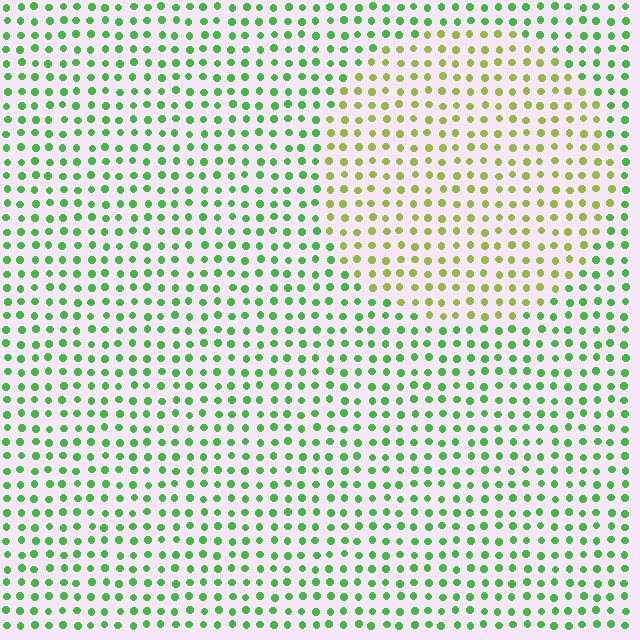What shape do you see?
I see a circle.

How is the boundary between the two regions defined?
The boundary is defined purely by a slight shift in hue (about 39 degrees). Spacing, size, and orientation are identical on both sides.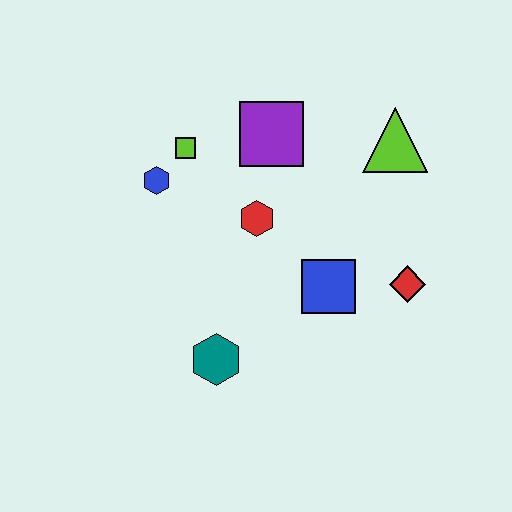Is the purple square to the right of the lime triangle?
No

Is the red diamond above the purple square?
No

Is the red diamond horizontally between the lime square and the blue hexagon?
No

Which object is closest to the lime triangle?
The purple square is closest to the lime triangle.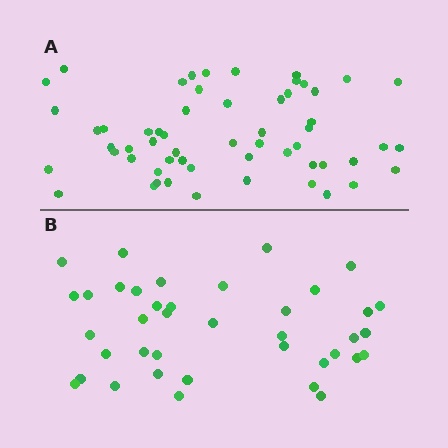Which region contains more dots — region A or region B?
Region A (the top region) has more dots.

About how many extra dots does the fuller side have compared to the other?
Region A has approximately 20 more dots than region B.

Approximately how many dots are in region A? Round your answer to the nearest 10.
About 60 dots. (The exact count is 57, which rounds to 60.)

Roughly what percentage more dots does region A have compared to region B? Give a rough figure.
About 45% more.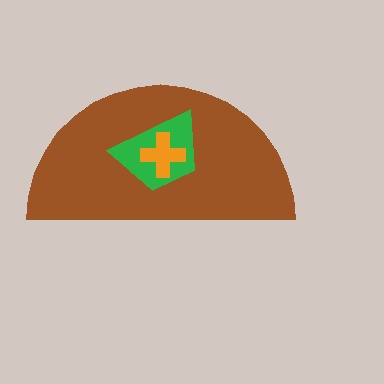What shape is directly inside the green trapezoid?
The orange cross.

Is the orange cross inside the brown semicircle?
Yes.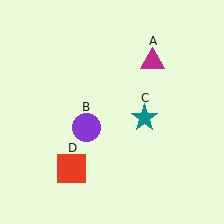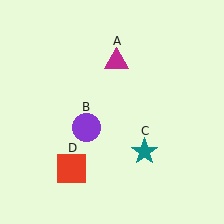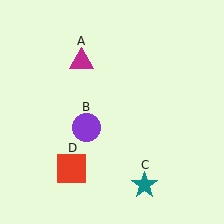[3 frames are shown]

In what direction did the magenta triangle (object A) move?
The magenta triangle (object A) moved left.